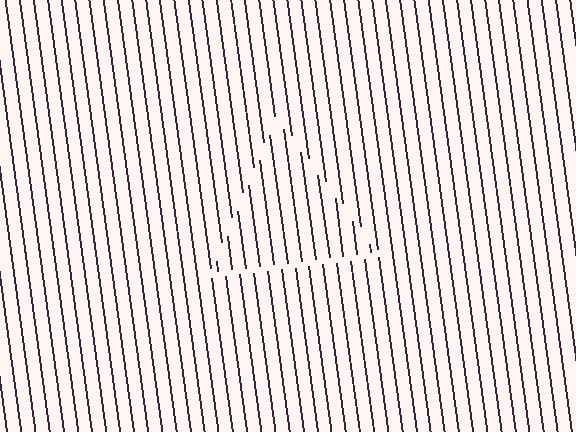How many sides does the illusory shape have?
3 sides — the line-ends trace a triangle.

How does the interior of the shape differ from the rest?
The interior of the shape contains the same grating, shifted by half a period — the contour is defined by the phase discontinuity where line-ends from the inner and outer gratings abut.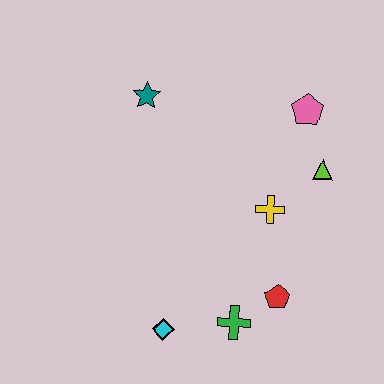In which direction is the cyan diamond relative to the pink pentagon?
The cyan diamond is below the pink pentagon.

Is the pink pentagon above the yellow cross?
Yes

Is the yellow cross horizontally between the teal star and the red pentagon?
Yes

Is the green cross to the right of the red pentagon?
No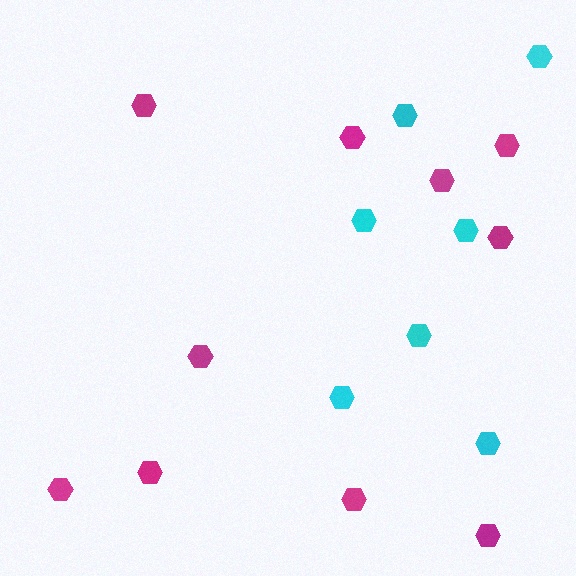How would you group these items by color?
There are 2 groups: one group of cyan hexagons (7) and one group of magenta hexagons (10).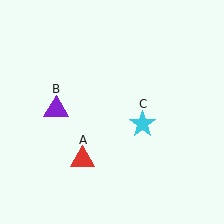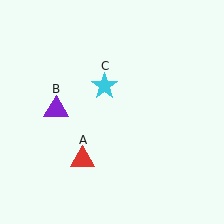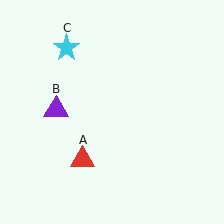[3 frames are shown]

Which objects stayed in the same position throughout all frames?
Red triangle (object A) and purple triangle (object B) remained stationary.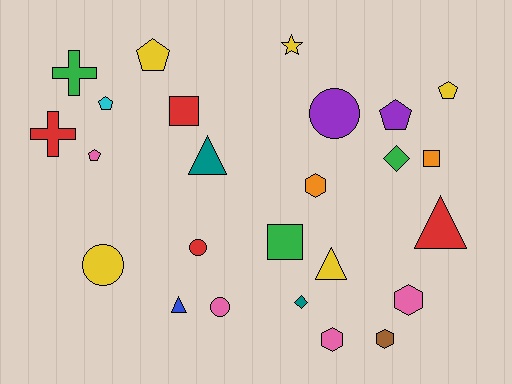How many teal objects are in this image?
There are 2 teal objects.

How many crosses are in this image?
There are 2 crosses.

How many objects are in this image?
There are 25 objects.